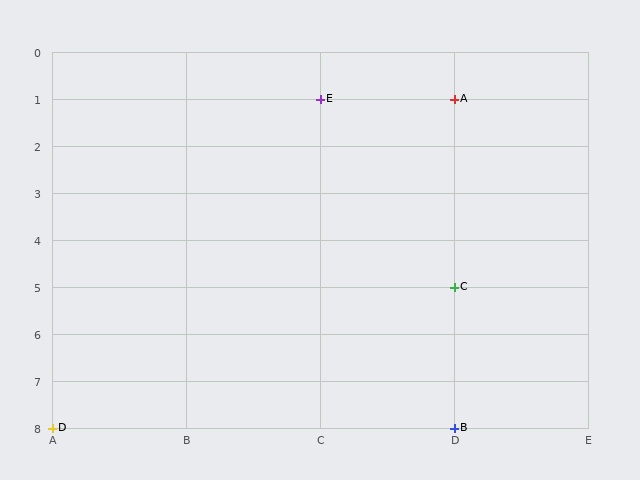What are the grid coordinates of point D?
Point D is at grid coordinates (A, 8).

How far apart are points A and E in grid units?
Points A and E are 1 column apart.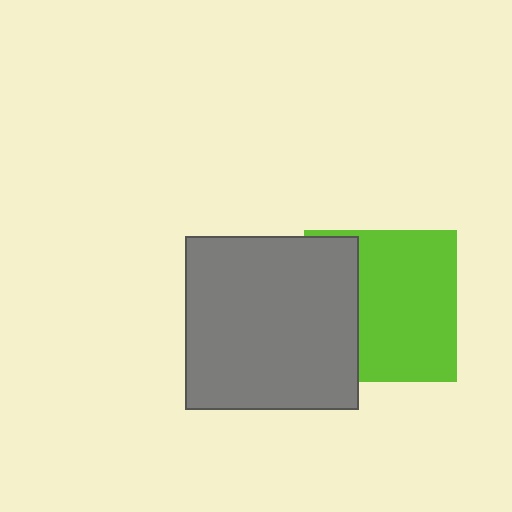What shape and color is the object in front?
The object in front is a gray square.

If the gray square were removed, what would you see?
You would see the complete lime square.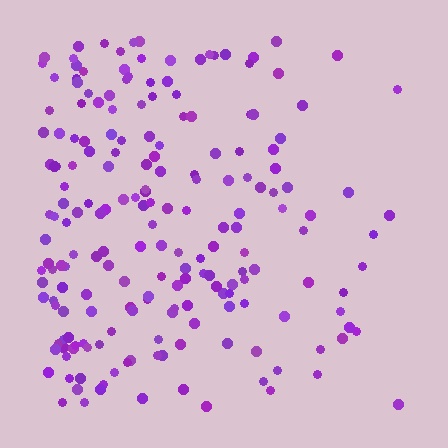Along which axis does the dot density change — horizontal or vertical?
Horizontal.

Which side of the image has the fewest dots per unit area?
The right.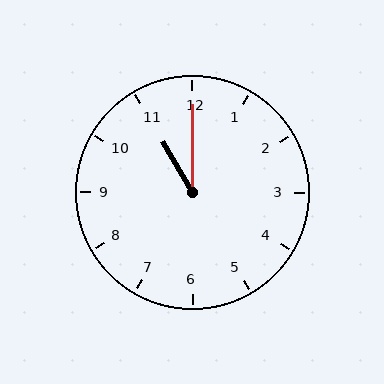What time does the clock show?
11:00.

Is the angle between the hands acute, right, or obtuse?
It is acute.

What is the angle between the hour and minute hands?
Approximately 30 degrees.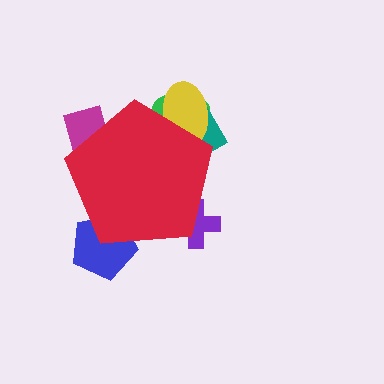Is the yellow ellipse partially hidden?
Yes, the yellow ellipse is partially hidden behind the red pentagon.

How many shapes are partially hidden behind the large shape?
6 shapes are partially hidden.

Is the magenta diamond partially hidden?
Yes, the magenta diamond is partially hidden behind the red pentagon.